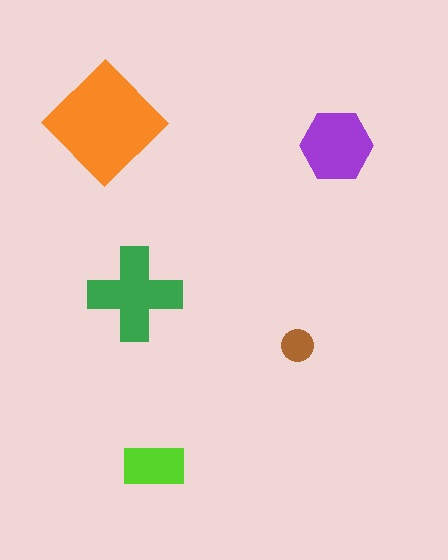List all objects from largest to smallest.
The orange diamond, the green cross, the purple hexagon, the lime rectangle, the brown circle.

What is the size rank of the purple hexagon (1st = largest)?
3rd.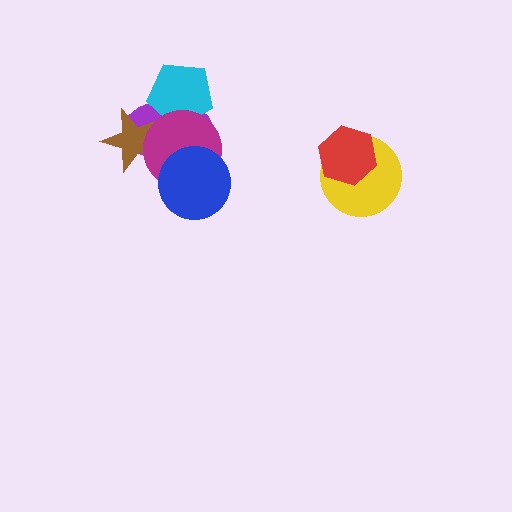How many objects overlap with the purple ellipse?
4 objects overlap with the purple ellipse.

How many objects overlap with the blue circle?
2 objects overlap with the blue circle.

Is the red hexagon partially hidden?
No, no other shape covers it.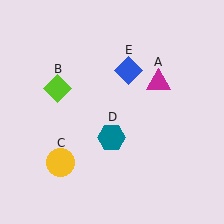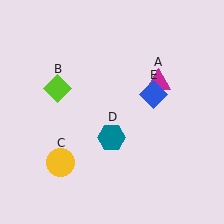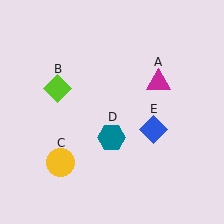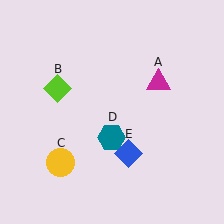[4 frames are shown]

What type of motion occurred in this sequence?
The blue diamond (object E) rotated clockwise around the center of the scene.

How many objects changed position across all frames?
1 object changed position: blue diamond (object E).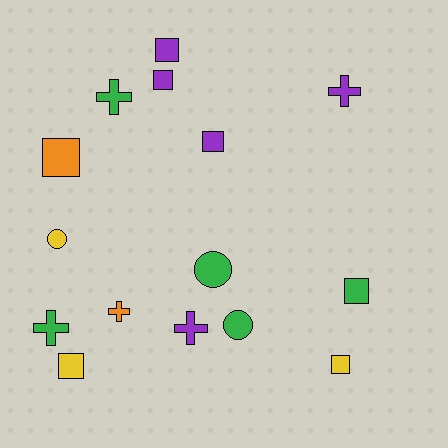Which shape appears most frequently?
Square, with 7 objects.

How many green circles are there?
There are 2 green circles.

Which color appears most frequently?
Green, with 5 objects.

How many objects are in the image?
There are 15 objects.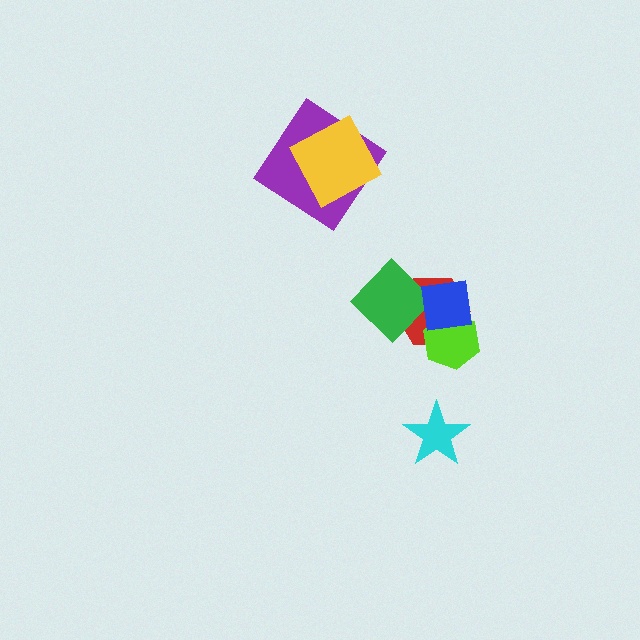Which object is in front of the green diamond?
The blue square is in front of the green diamond.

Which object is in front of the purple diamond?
The yellow square is in front of the purple diamond.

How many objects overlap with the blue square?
3 objects overlap with the blue square.